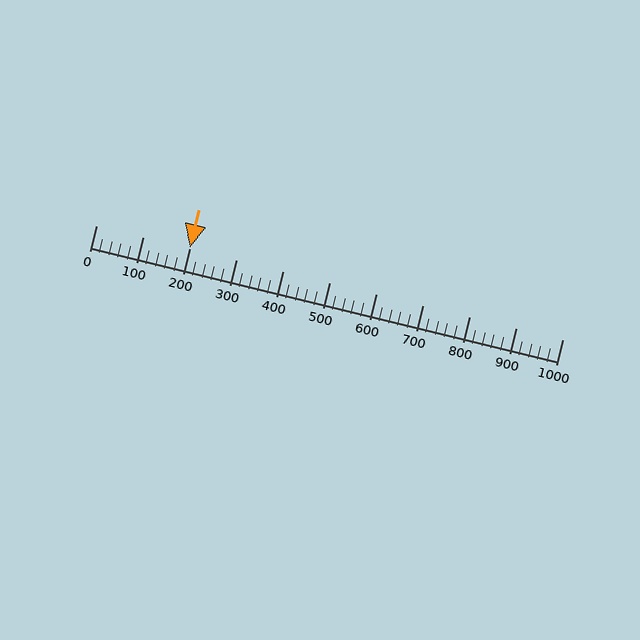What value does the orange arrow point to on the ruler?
The orange arrow points to approximately 200.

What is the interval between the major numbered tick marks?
The major tick marks are spaced 100 units apart.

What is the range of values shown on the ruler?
The ruler shows values from 0 to 1000.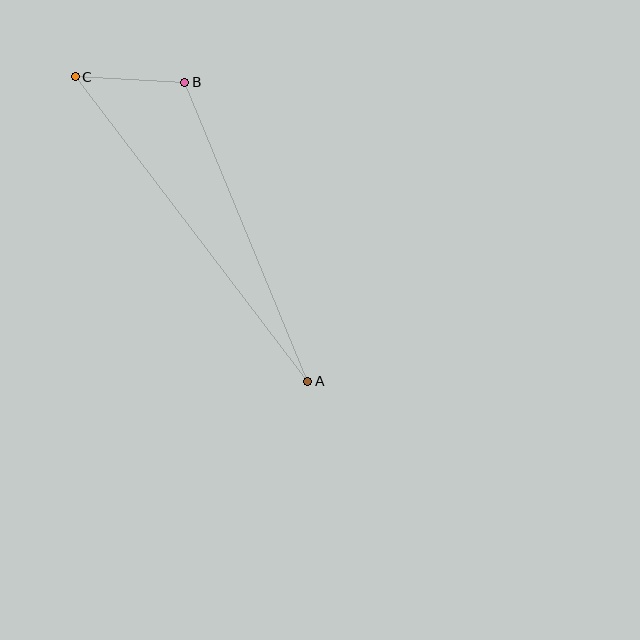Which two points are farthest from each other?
Points A and C are farthest from each other.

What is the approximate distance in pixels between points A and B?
The distance between A and B is approximately 323 pixels.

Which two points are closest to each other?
Points B and C are closest to each other.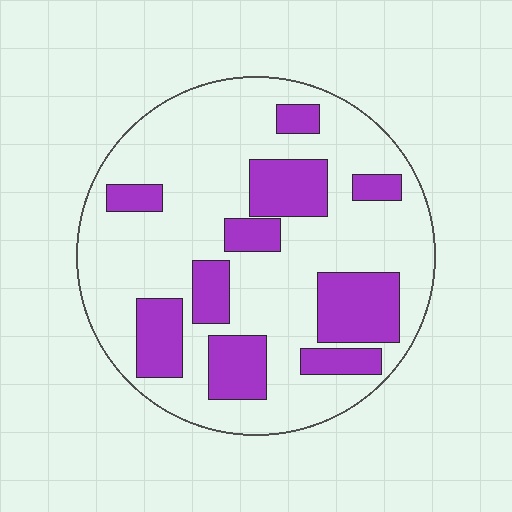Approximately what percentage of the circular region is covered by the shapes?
Approximately 30%.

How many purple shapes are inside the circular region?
10.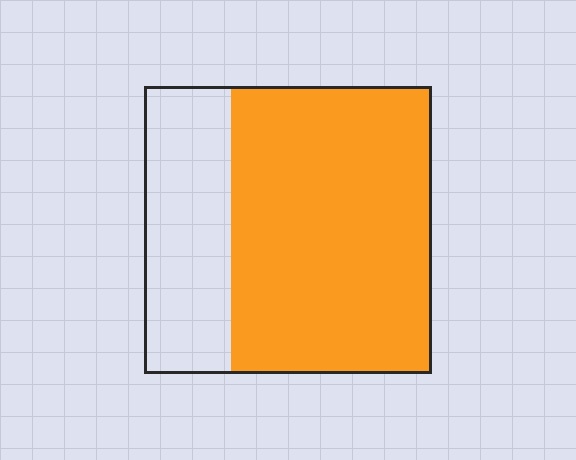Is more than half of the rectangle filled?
Yes.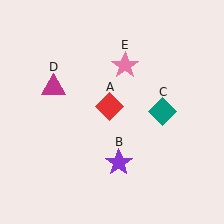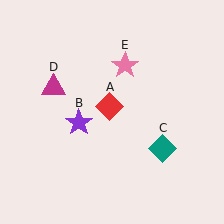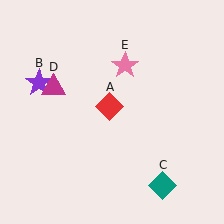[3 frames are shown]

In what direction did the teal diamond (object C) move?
The teal diamond (object C) moved down.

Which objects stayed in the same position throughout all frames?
Red diamond (object A) and magenta triangle (object D) and pink star (object E) remained stationary.